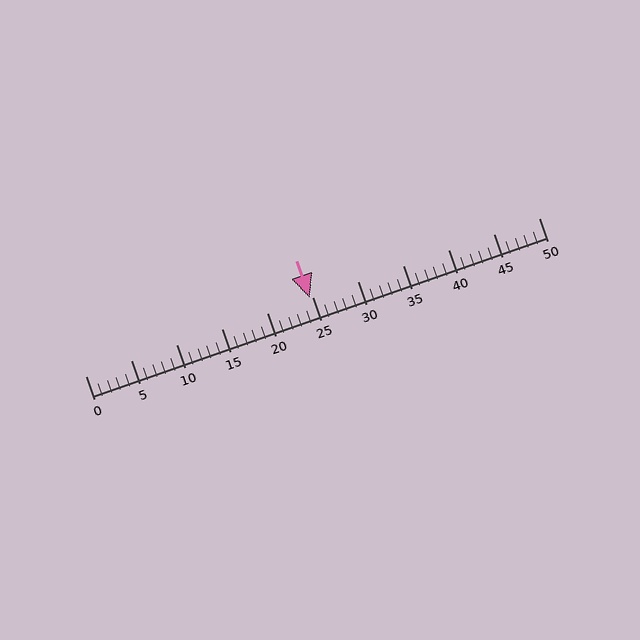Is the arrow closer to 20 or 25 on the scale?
The arrow is closer to 25.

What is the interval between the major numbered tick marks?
The major tick marks are spaced 5 units apart.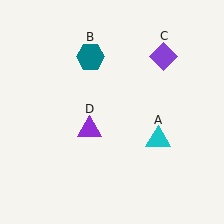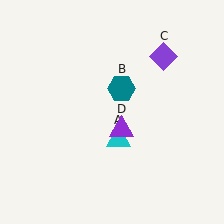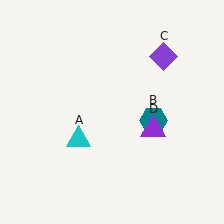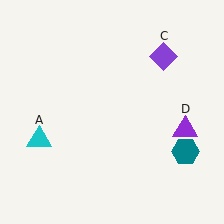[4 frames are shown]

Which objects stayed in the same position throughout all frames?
Purple diamond (object C) remained stationary.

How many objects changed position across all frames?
3 objects changed position: cyan triangle (object A), teal hexagon (object B), purple triangle (object D).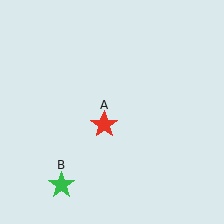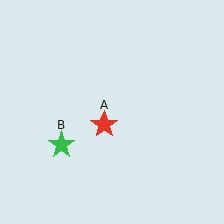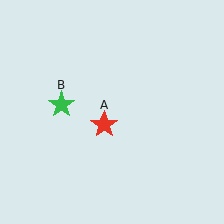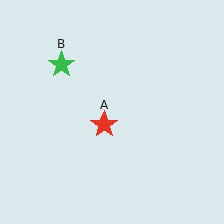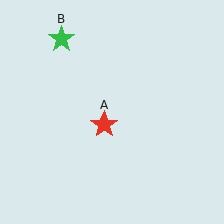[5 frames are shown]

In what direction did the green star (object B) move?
The green star (object B) moved up.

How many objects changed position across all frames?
1 object changed position: green star (object B).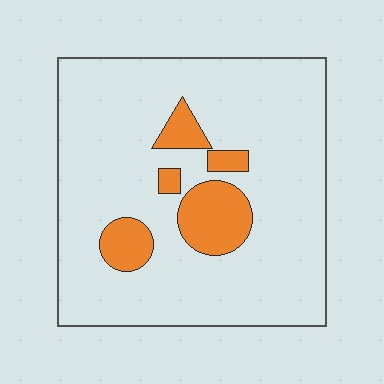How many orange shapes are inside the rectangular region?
5.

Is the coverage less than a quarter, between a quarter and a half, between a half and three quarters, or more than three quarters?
Less than a quarter.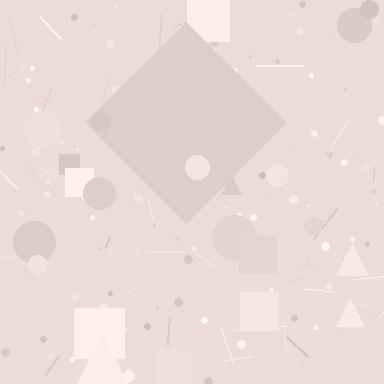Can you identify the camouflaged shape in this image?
The camouflaged shape is a diamond.